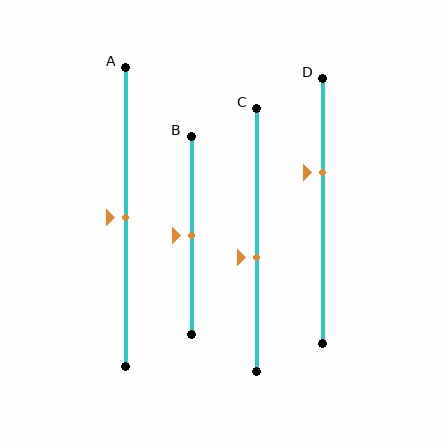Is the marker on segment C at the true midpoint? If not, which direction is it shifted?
No, the marker on segment C is shifted downward by about 6% of the segment length.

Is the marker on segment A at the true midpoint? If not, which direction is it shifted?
Yes, the marker on segment A is at the true midpoint.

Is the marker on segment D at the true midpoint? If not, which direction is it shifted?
No, the marker on segment D is shifted upward by about 15% of the segment length.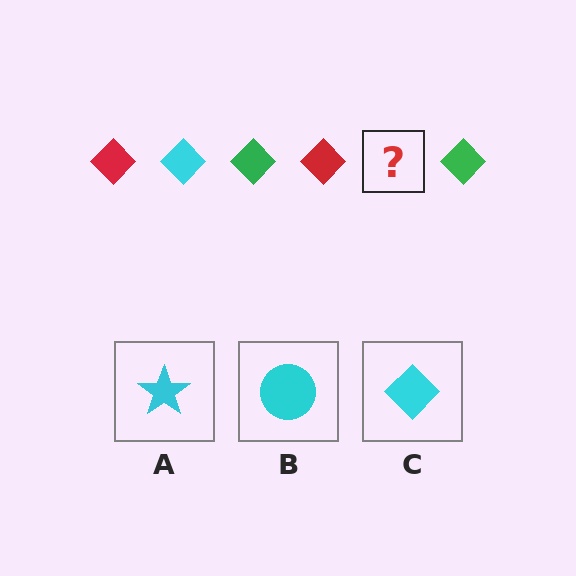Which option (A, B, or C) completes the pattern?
C.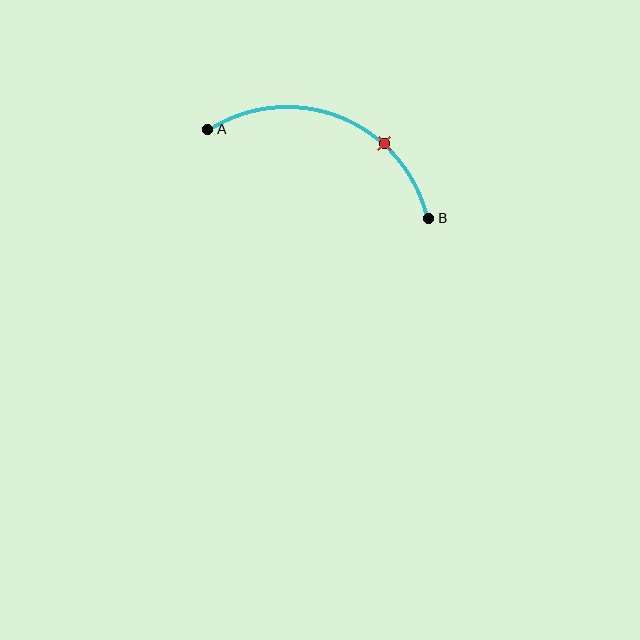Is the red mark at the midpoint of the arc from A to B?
No. The red mark lies on the arc but is closer to endpoint B. The arc midpoint would be at the point on the curve equidistant along the arc from both A and B.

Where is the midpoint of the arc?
The arc midpoint is the point on the curve farthest from the straight line joining A and B. It sits above that line.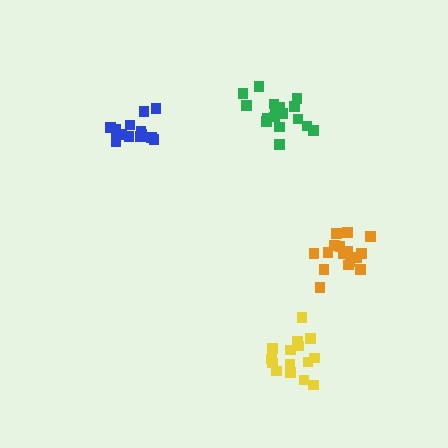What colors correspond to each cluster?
The clusters are colored: blue, green, yellow, orange.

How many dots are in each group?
Group 1: 14 dots, Group 2: 17 dots, Group 3: 15 dots, Group 4: 16 dots (62 total).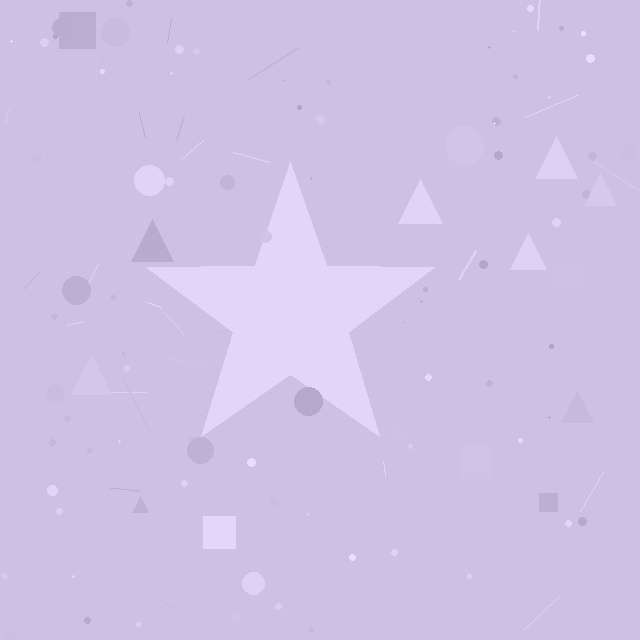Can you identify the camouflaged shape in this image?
The camouflaged shape is a star.